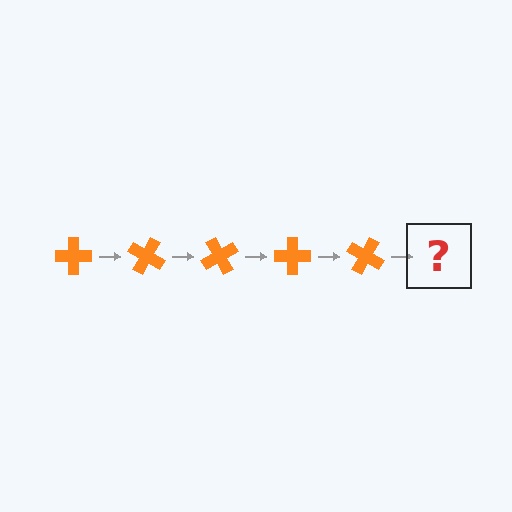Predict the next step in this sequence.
The next step is an orange cross rotated 150 degrees.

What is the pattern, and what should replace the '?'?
The pattern is that the cross rotates 30 degrees each step. The '?' should be an orange cross rotated 150 degrees.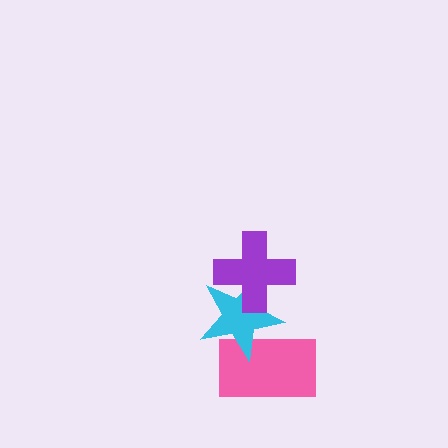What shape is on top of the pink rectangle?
The cyan star is on top of the pink rectangle.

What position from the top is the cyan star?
The cyan star is 2nd from the top.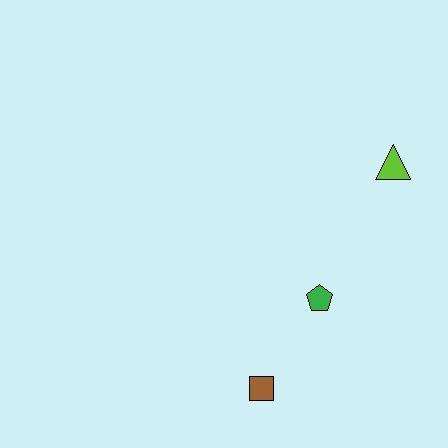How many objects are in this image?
There are 3 objects.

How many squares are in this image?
There is 1 square.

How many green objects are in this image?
There is 1 green object.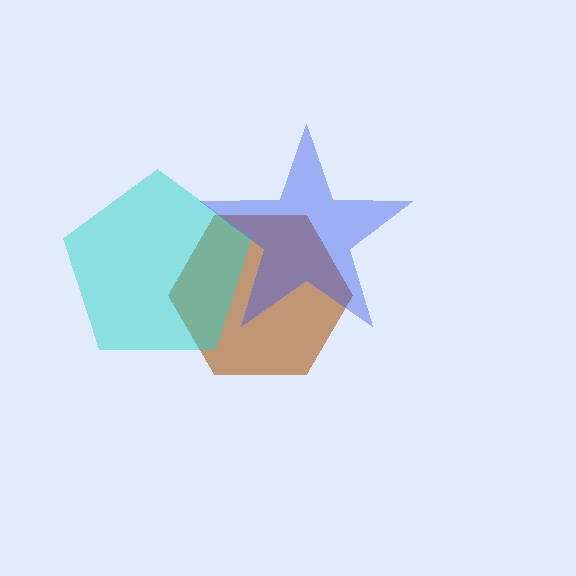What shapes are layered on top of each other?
The layered shapes are: a brown hexagon, a cyan pentagon, a blue star.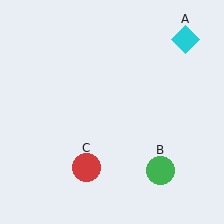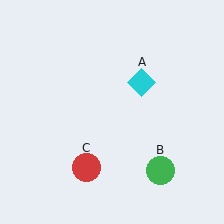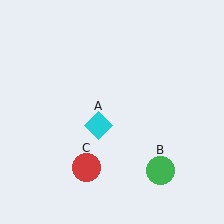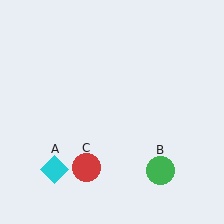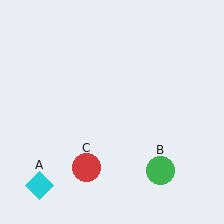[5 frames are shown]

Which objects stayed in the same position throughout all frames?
Green circle (object B) and red circle (object C) remained stationary.